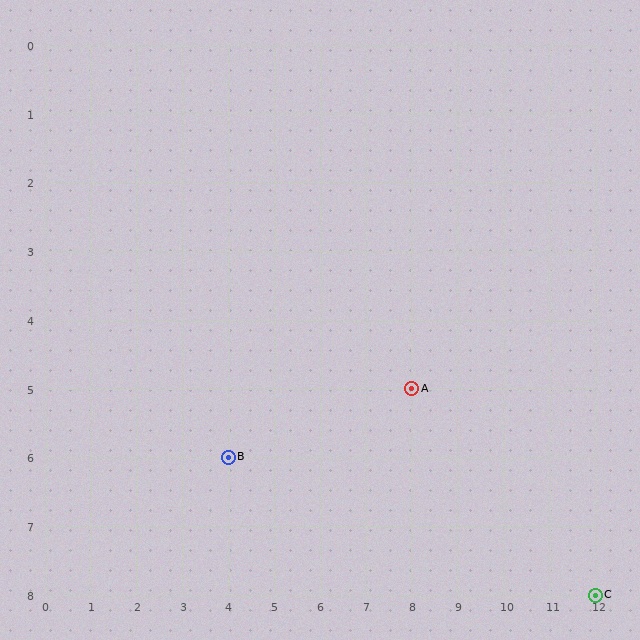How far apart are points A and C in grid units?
Points A and C are 4 columns and 3 rows apart (about 5.0 grid units diagonally).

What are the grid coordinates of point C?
Point C is at grid coordinates (12, 8).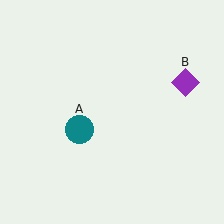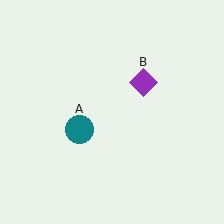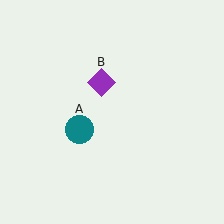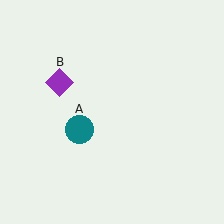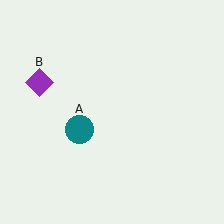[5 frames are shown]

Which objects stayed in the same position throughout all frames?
Teal circle (object A) remained stationary.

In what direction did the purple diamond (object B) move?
The purple diamond (object B) moved left.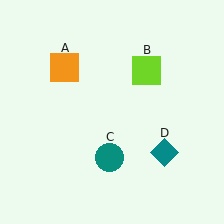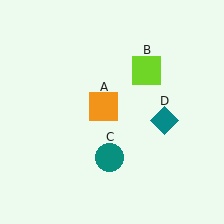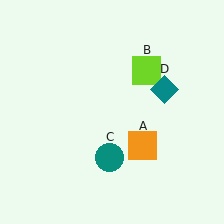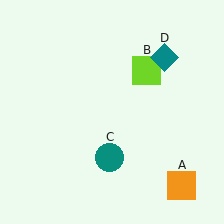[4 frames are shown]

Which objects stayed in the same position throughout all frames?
Lime square (object B) and teal circle (object C) remained stationary.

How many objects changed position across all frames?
2 objects changed position: orange square (object A), teal diamond (object D).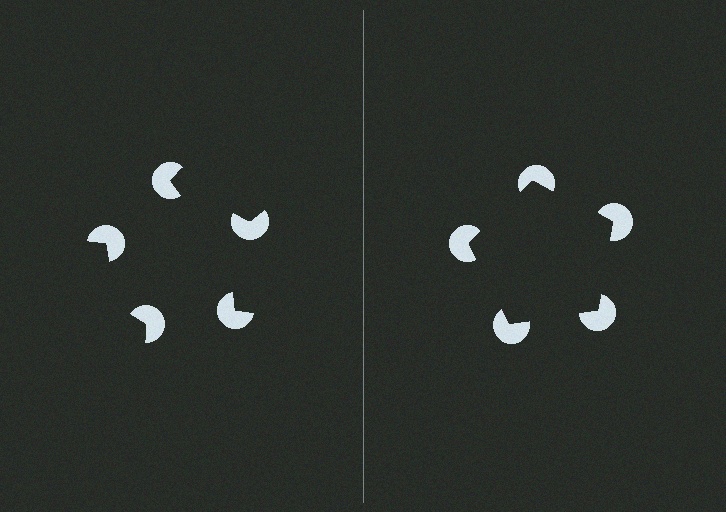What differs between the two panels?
The pac-man discs are positioned identically on both sides; only the wedge orientations differ. On the right they align to a pentagon; on the left they are misaligned.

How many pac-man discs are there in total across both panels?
10 — 5 on each side.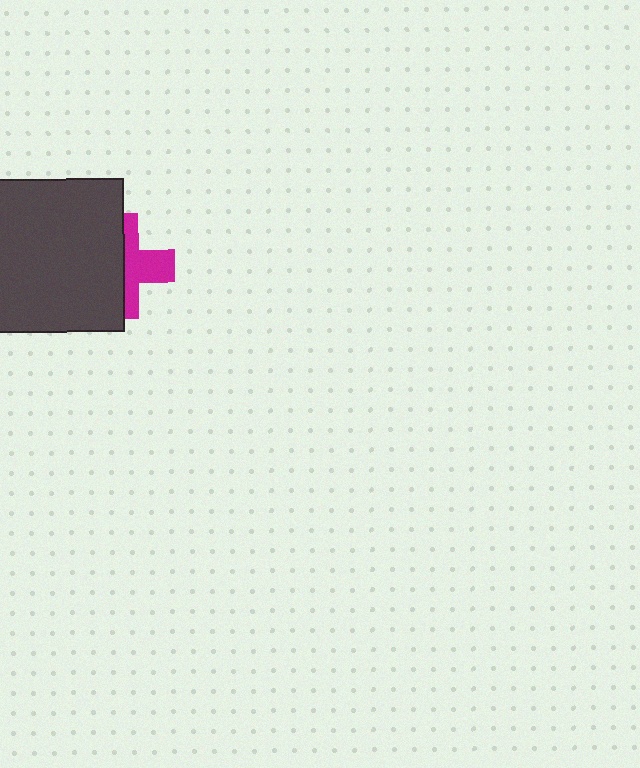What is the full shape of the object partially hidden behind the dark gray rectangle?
The partially hidden object is a magenta cross.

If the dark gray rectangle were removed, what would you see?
You would see the complete magenta cross.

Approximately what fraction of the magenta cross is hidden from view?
Roughly 54% of the magenta cross is hidden behind the dark gray rectangle.